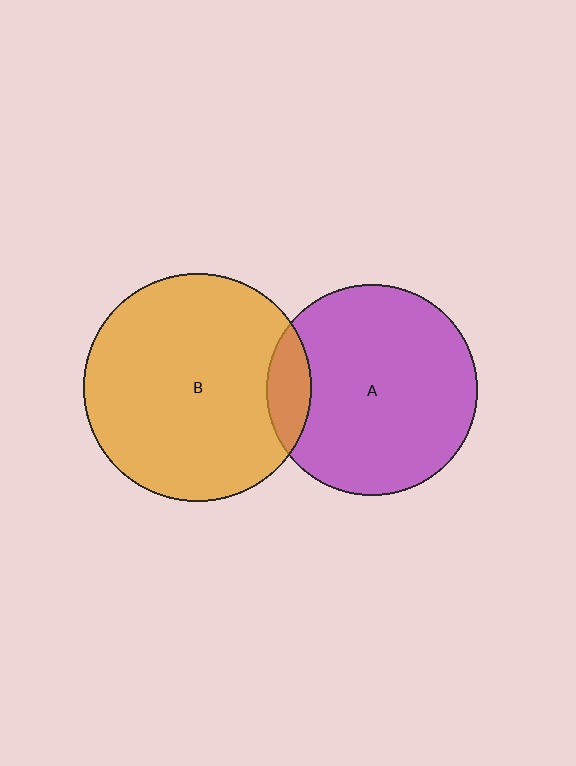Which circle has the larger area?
Circle B (orange).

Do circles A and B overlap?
Yes.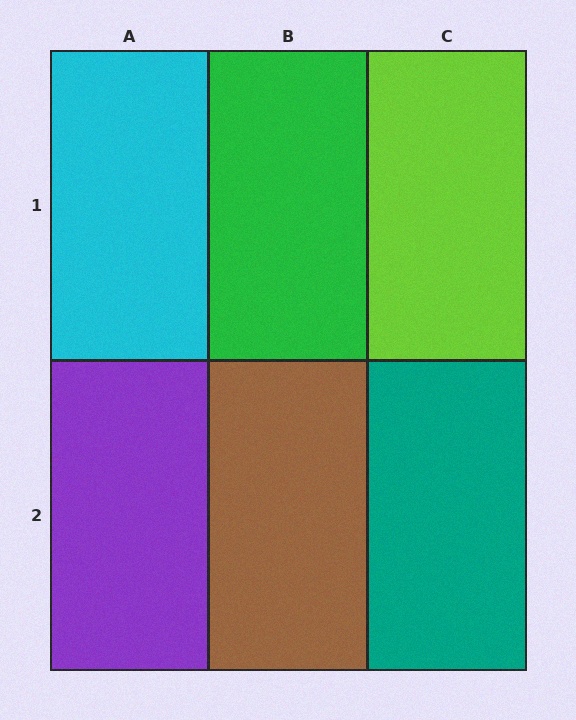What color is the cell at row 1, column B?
Green.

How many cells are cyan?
1 cell is cyan.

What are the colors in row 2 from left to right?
Purple, brown, teal.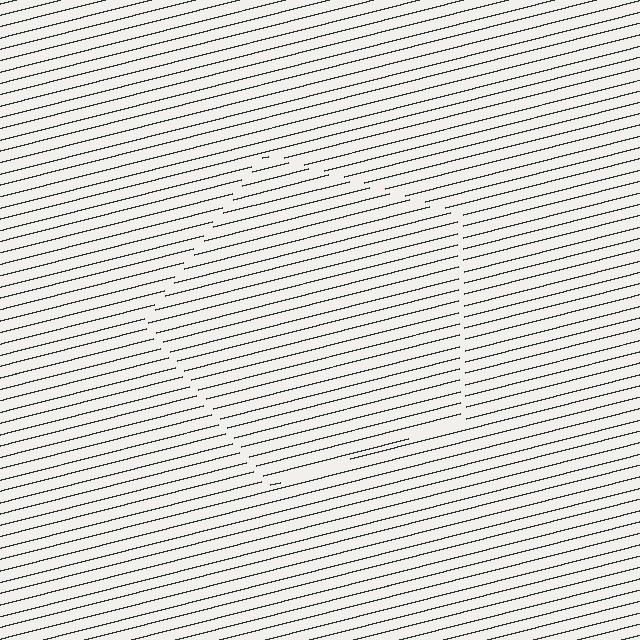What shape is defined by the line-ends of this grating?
An illusory pentagon. The interior of the shape contains the same grating, shifted by half a period — the contour is defined by the phase discontinuity where line-ends from the inner and outer gratings abut.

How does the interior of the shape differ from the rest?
The interior of the shape contains the same grating, shifted by half a period — the contour is defined by the phase discontinuity where line-ends from the inner and outer gratings abut.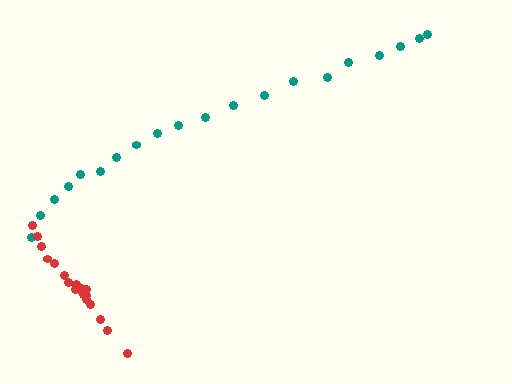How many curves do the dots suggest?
There are 2 distinct paths.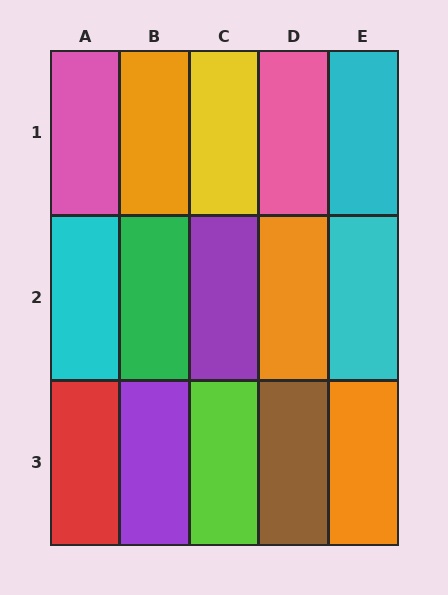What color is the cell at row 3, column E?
Orange.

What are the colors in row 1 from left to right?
Pink, orange, yellow, pink, cyan.